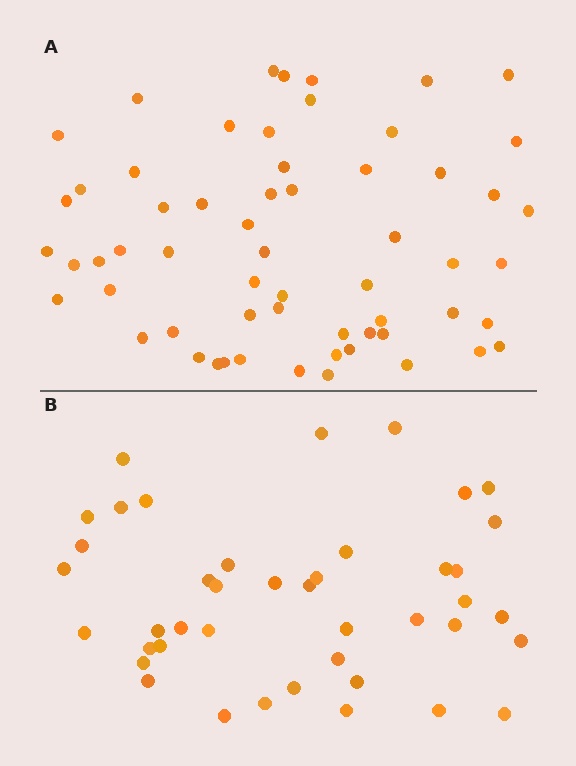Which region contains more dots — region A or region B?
Region A (the top region) has more dots.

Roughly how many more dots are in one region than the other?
Region A has approximately 20 more dots than region B.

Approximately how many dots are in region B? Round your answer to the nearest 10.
About 40 dots. (The exact count is 42, which rounds to 40.)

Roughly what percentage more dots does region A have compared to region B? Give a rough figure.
About 45% more.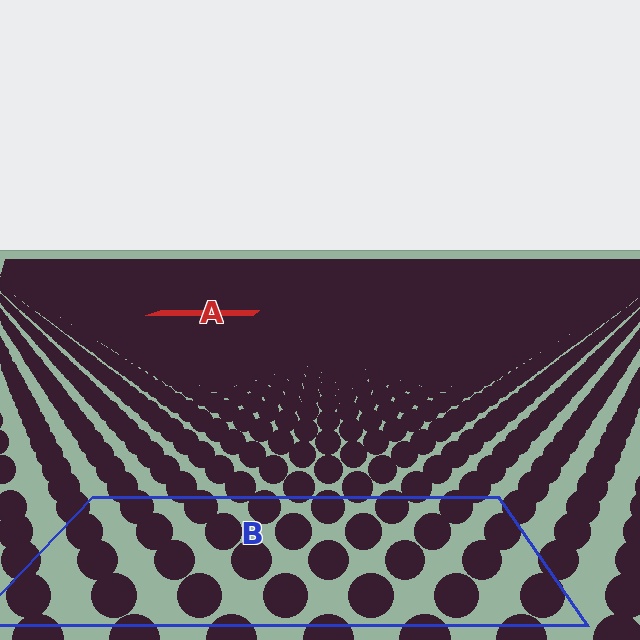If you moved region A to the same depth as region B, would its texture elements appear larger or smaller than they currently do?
They would appear larger. At a closer depth, the same texture elements are projected at a bigger on-screen size.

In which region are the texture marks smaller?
The texture marks are smaller in region A, because it is farther away.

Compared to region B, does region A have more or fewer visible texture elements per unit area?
Region A has more texture elements per unit area — they are packed more densely because it is farther away.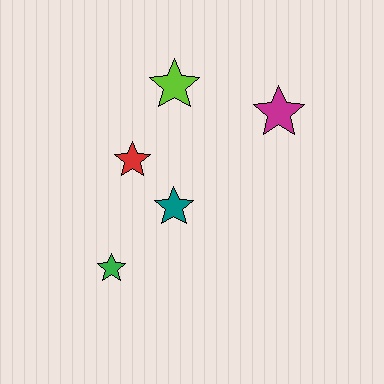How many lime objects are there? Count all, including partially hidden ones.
There is 1 lime object.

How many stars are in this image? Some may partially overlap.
There are 5 stars.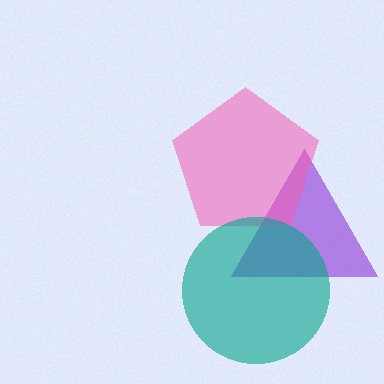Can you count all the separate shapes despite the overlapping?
Yes, there are 3 separate shapes.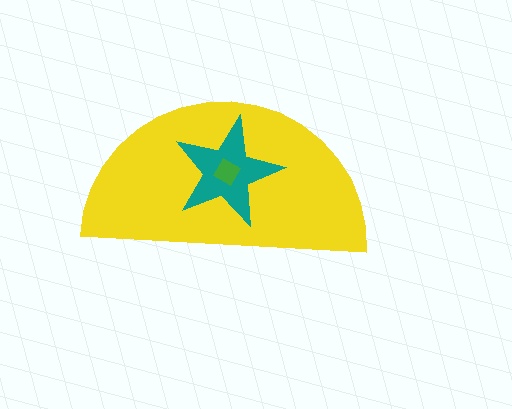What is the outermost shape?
The yellow semicircle.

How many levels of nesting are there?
3.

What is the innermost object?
The green diamond.